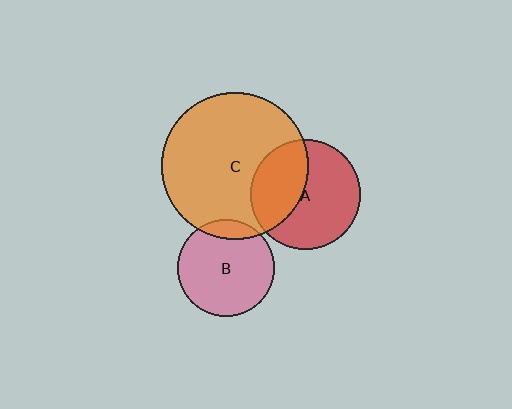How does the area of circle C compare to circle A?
Approximately 1.8 times.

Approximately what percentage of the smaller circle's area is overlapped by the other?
Approximately 10%.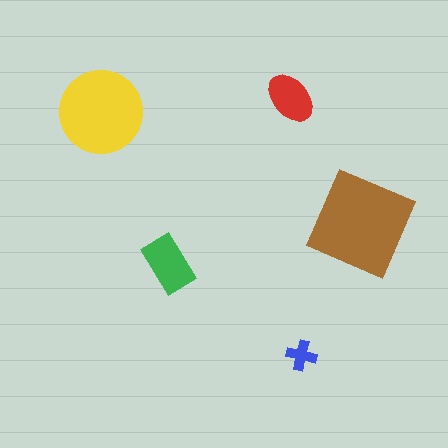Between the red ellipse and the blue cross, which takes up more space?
The red ellipse.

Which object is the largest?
The brown square.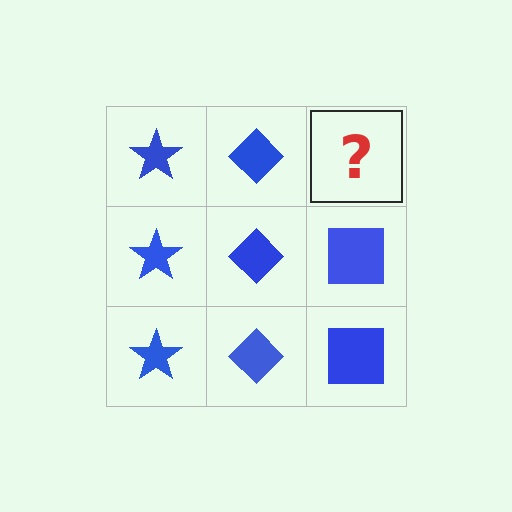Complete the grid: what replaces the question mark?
The question mark should be replaced with a blue square.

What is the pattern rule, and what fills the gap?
The rule is that each column has a consistent shape. The gap should be filled with a blue square.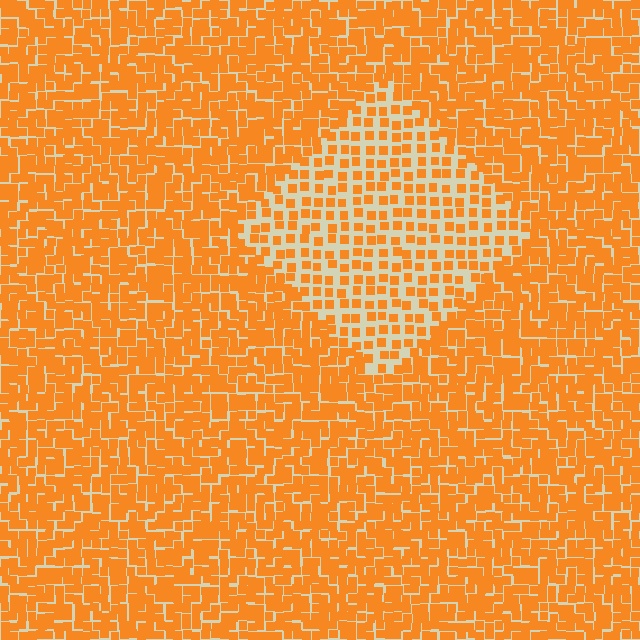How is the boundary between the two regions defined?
The boundary is defined by a change in element density (approximately 2.0x ratio). All elements are the same color, size, and shape.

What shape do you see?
I see a diamond.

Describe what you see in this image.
The image contains small orange elements arranged at two different densities. A diamond-shaped region is visible where the elements are less densely packed than the surrounding area.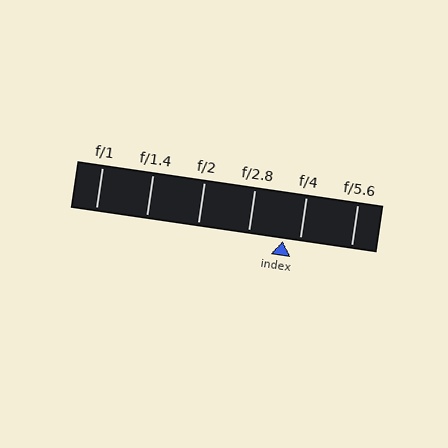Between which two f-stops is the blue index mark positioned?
The index mark is between f/2.8 and f/4.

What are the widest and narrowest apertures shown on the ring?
The widest aperture shown is f/1 and the narrowest is f/5.6.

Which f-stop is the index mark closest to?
The index mark is closest to f/4.